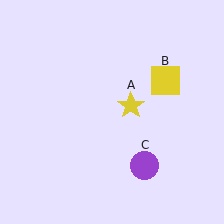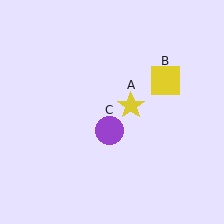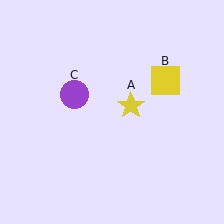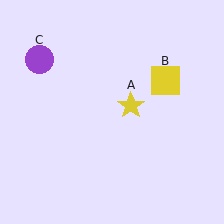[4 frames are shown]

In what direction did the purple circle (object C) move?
The purple circle (object C) moved up and to the left.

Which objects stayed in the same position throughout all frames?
Yellow star (object A) and yellow square (object B) remained stationary.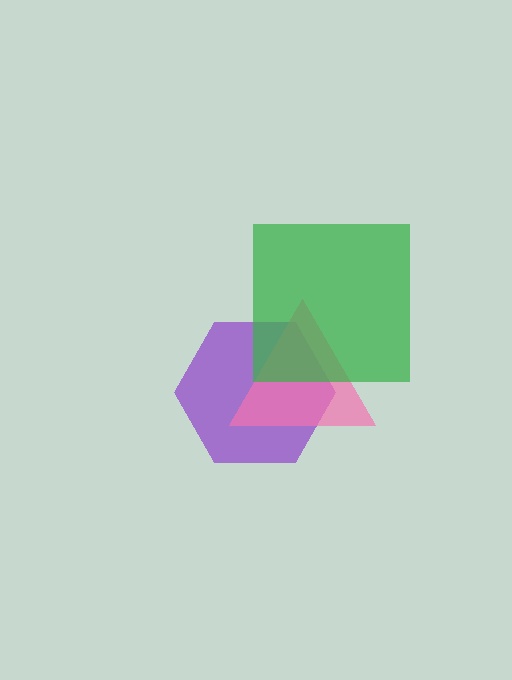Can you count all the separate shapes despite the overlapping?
Yes, there are 3 separate shapes.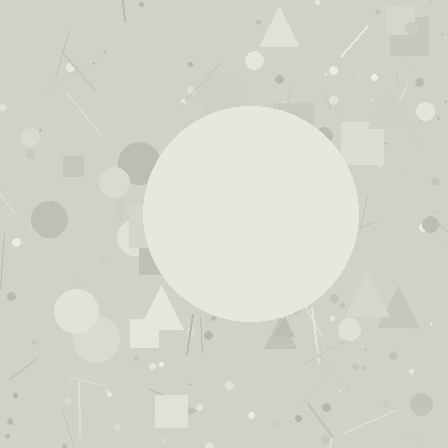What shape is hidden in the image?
A circle is hidden in the image.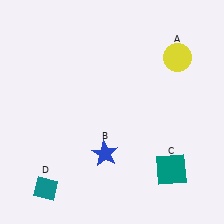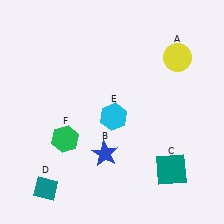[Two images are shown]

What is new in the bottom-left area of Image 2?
A green hexagon (F) was added in the bottom-left area of Image 2.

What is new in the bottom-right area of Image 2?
A cyan hexagon (E) was added in the bottom-right area of Image 2.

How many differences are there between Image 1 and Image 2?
There are 2 differences between the two images.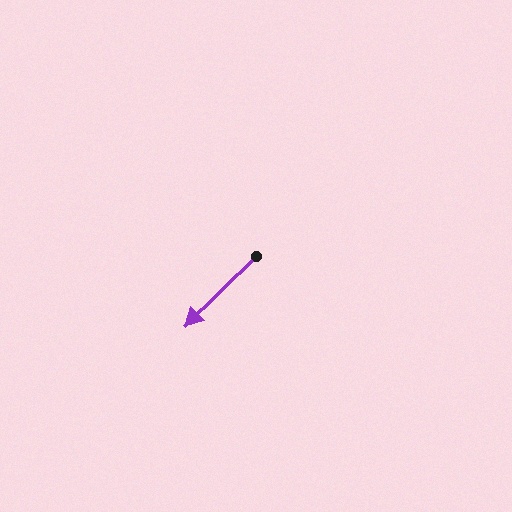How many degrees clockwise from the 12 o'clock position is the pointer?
Approximately 225 degrees.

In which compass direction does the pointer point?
Southwest.